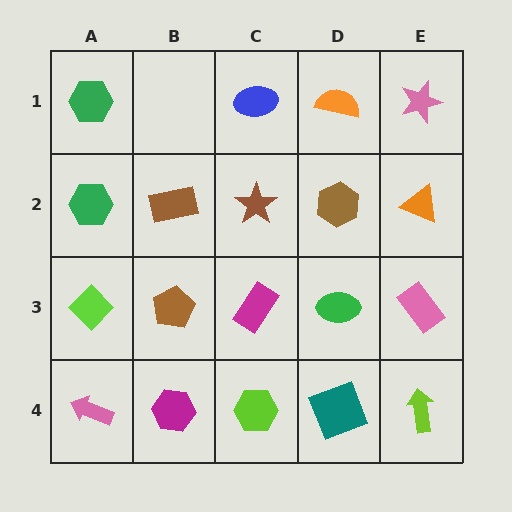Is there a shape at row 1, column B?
No, that cell is empty.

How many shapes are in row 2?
5 shapes.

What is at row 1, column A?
A green hexagon.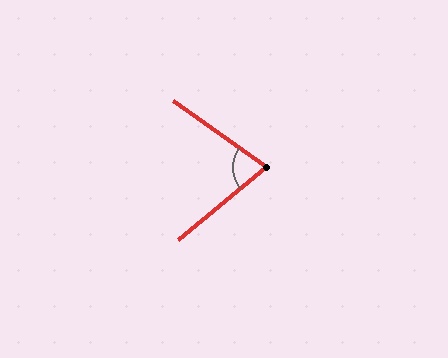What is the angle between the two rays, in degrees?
Approximately 75 degrees.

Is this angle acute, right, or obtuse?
It is acute.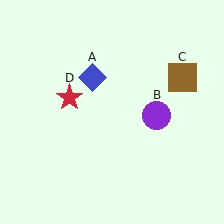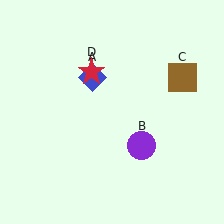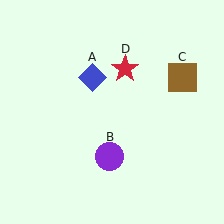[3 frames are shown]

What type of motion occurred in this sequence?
The purple circle (object B), red star (object D) rotated clockwise around the center of the scene.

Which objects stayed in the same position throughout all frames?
Blue diamond (object A) and brown square (object C) remained stationary.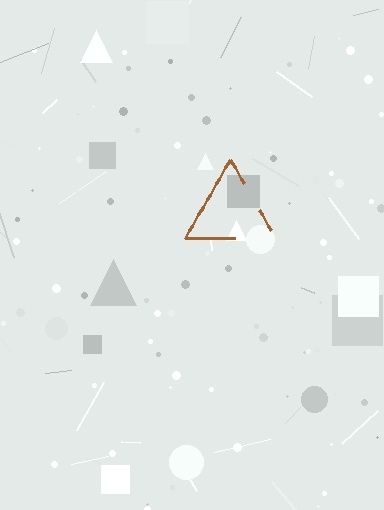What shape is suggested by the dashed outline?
The dashed outline suggests a triangle.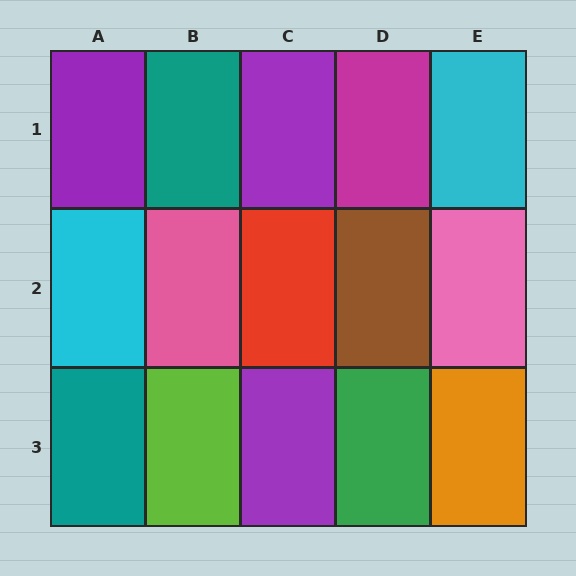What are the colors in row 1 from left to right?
Purple, teal, purple, magenta, cyan.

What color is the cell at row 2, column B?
Pink.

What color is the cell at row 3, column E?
Orange.